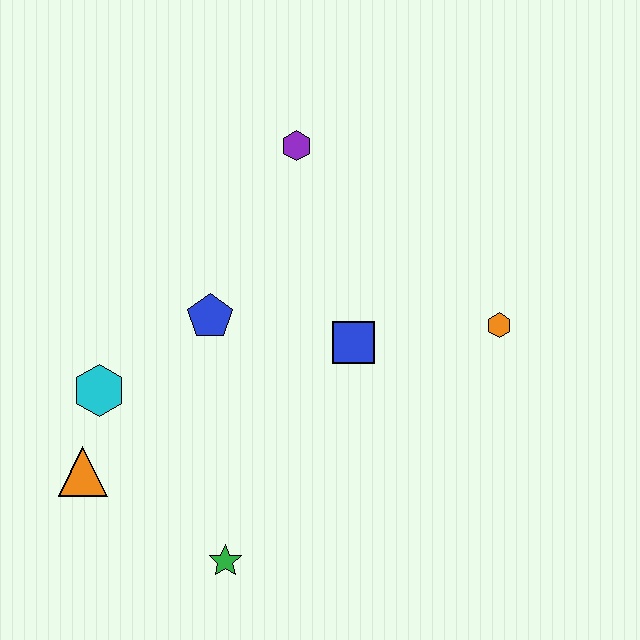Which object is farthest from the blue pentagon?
The orange hexagon is farthest from the blue pentagon.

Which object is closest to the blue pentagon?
The cyan hexagon is closest to the blue pentagon.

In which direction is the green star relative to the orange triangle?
The green star is to the right of the orange triangle.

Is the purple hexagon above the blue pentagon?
Yes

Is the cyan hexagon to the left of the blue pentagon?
Yes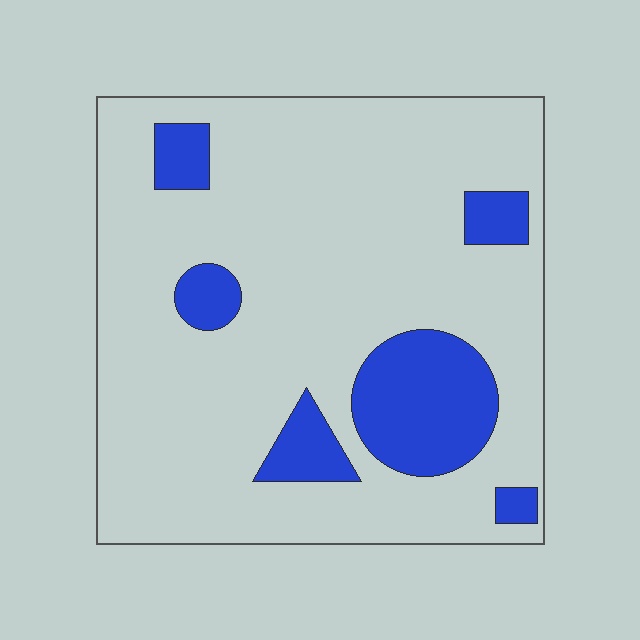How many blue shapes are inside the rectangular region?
6.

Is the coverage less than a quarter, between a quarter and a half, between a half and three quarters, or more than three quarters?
Less than a quarter.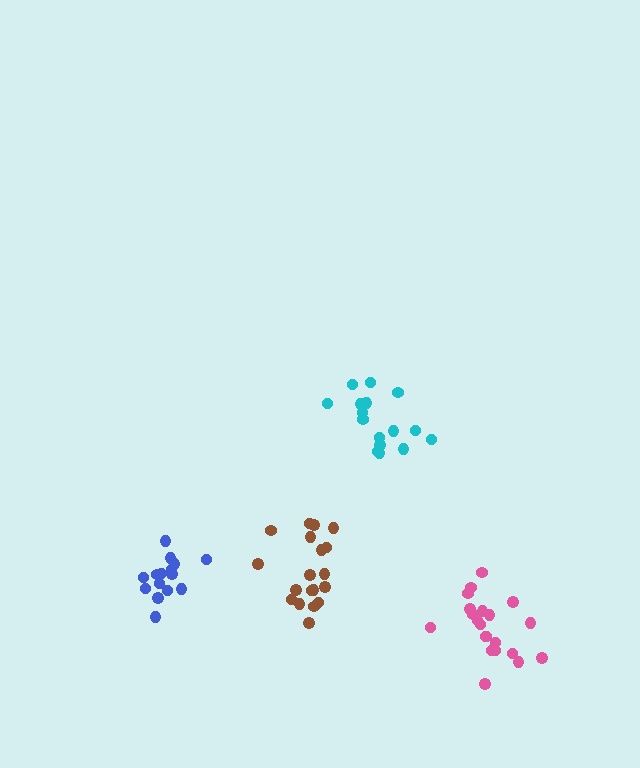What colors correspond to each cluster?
The clusters are colored: pink, cyan, blue, brown.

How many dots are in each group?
Group 1: 21 dots, Group 2: 16 dots, Group 3: 15 dots, Group 4: 19 dots (71 total).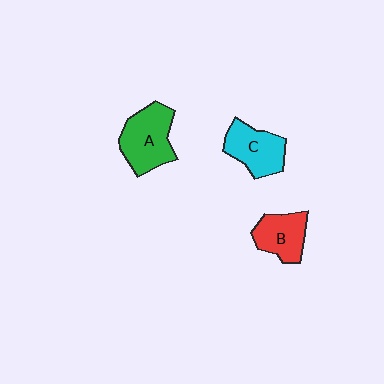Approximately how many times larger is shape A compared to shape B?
Approximately 1.4 times.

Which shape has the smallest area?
Shape B (red).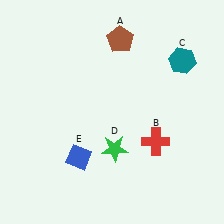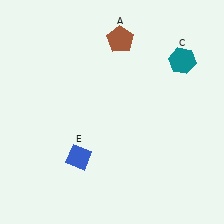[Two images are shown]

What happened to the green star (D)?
The green star (D) was removed in Image 2. It was in the bottom-right area of Image 1.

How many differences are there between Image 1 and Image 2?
There are 2 differences between the two images.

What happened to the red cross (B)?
The red cross (B) was removed in Image 2. It was in the bottom-right area of Image 1.